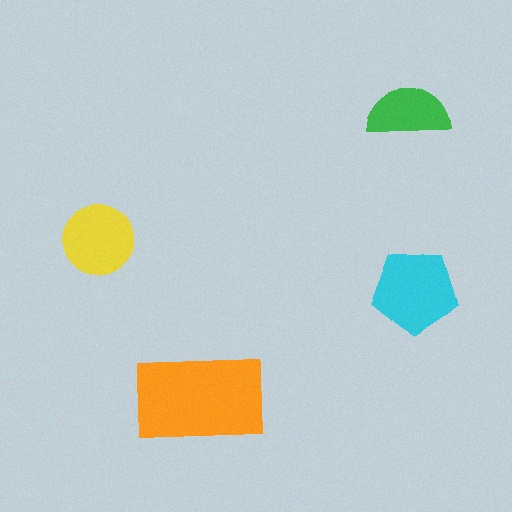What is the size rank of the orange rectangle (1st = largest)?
1st.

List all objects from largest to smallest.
The orange rectangle, the cyan pentagon, the yellow circle, the green semicircle.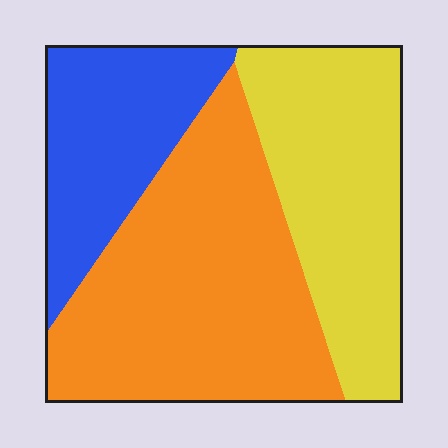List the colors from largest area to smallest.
From largest to smallest: orange, yellow, blue.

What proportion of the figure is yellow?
Yellow covers roughly 30% of the figure.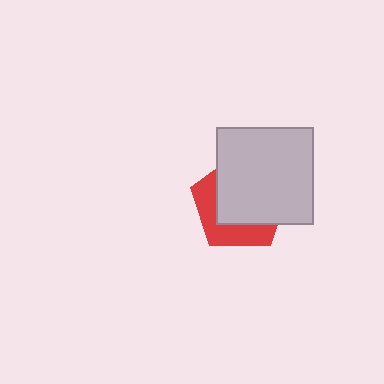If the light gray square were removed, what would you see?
You would see the complete red pentagon.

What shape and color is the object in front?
The object in front is a light gray square.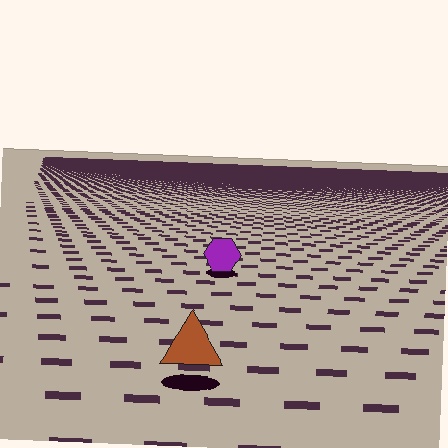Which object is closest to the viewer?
The brown triangle is closest. The texture marks near it are larger and more spread out.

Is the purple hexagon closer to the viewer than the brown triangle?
No. The brown triangle is closer — you can tell from the texture gradient: the ground texture is coarser near it.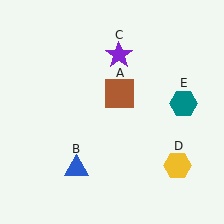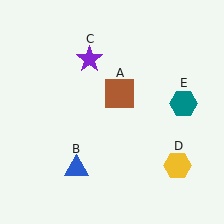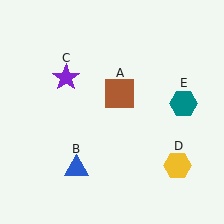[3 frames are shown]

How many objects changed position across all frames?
1 object changed position: purple star (object C).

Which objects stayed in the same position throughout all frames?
Brown square (object A) and blue triangle (object B) and yellow hexagon (object D) and teal hexagon (object E) remained stationary.